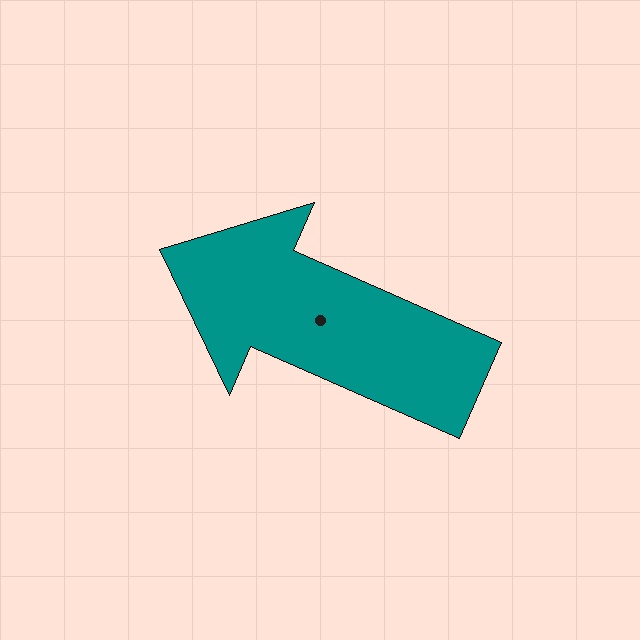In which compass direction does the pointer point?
Northwest.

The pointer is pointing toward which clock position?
Roughly 10 o'clock.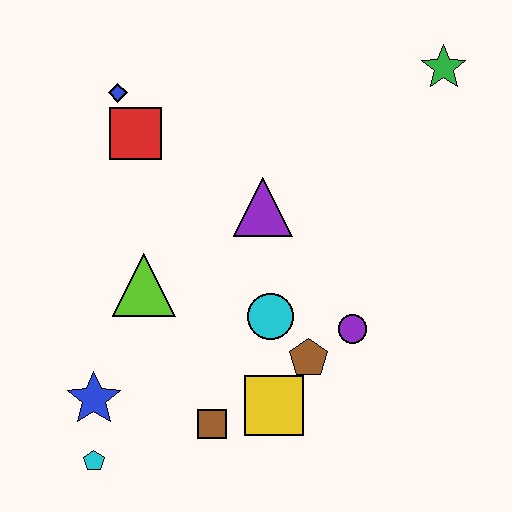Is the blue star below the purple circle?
Yes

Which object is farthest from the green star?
The cyan pentagon is farthest from the green star.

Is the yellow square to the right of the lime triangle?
Yes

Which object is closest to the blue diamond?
The red square is closest to the blue diamond.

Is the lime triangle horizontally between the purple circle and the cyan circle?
No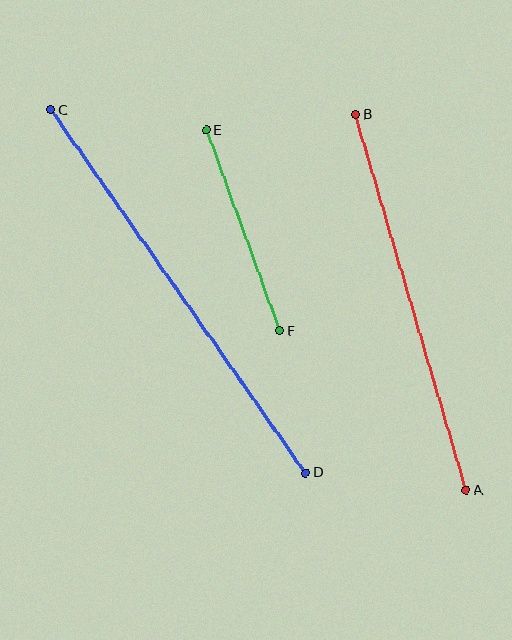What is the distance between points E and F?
The distance is approximately 214 pixels.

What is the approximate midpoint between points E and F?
The midpoint is at approximately (243, 231) pixels.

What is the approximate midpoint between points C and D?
The midpoint is at approximately (178, 291) pixels.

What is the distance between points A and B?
The distance is approximately 392 pixels.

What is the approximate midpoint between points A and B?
The midpoint is at approximately (411, 302) pixels.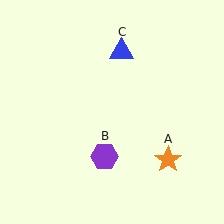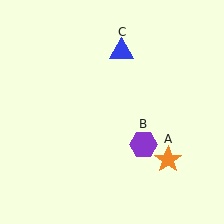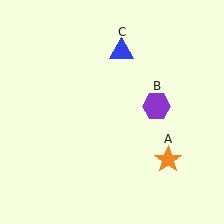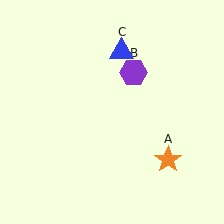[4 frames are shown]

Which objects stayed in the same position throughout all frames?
Orange star (object A) and blue triangle (object C) remained stationary.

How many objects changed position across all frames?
1 object changed position: purple hexagon (object B).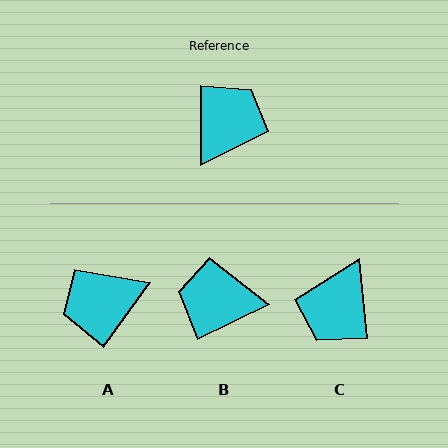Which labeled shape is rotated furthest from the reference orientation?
C, about 174 degrees away.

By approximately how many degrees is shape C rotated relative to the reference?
Approximately 174 degrees clockwise.